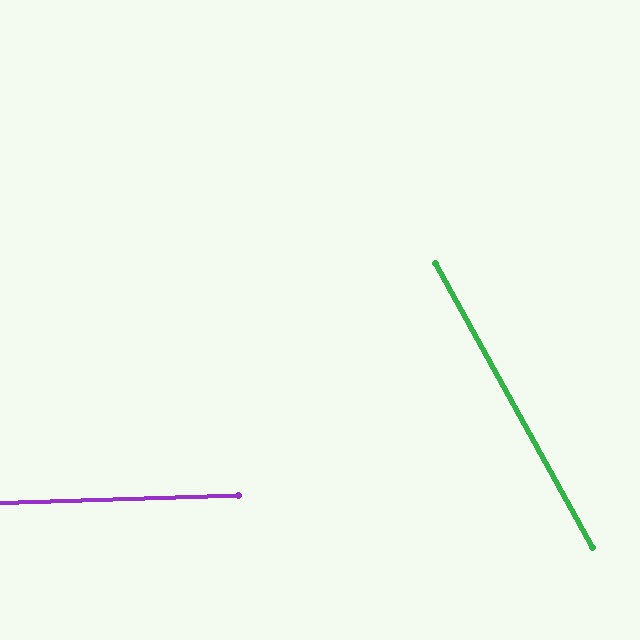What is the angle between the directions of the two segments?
Approximately 63 degrees.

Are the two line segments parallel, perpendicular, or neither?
Neither parallel nor perpendicular — they differ by about 63°.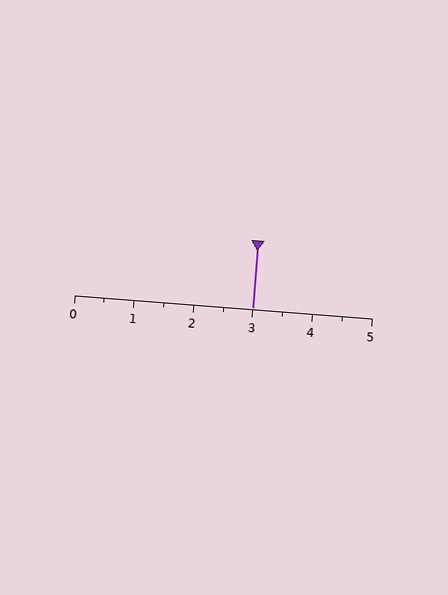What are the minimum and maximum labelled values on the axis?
The axis runs from 0 to 5.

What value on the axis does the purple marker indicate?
The marker indicates approximately 3.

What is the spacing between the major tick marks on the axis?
The major ticks are spaced 1 apart.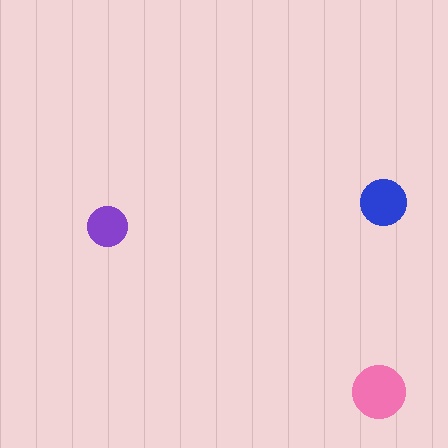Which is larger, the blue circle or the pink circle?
The pink one.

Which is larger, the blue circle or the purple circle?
The blue one.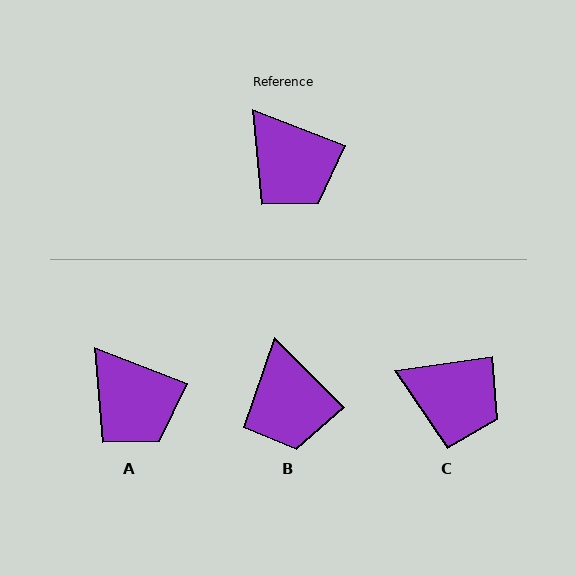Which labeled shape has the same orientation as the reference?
A.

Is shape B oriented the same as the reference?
No, it is off by about 24 degrees.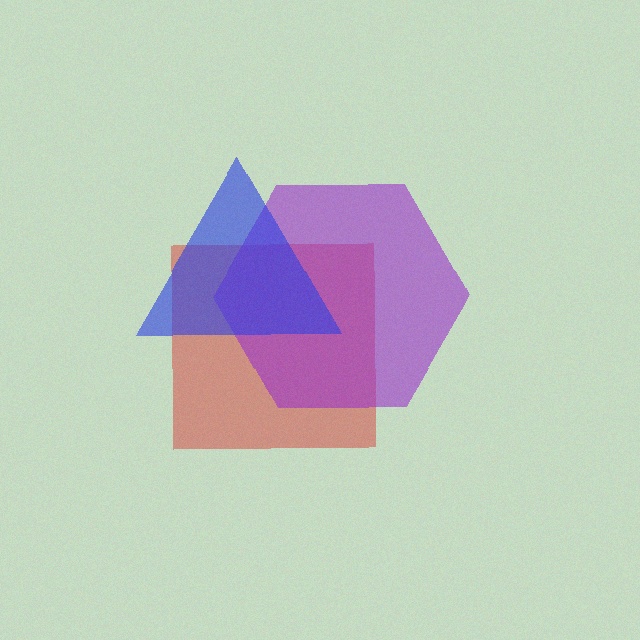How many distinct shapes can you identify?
There are 3 distinct shapes: a red square, a purple hexagon, a blue triangle.